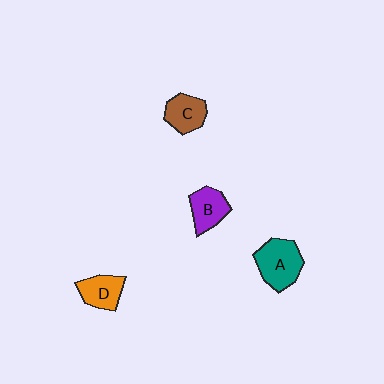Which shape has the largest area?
Shape A (teal).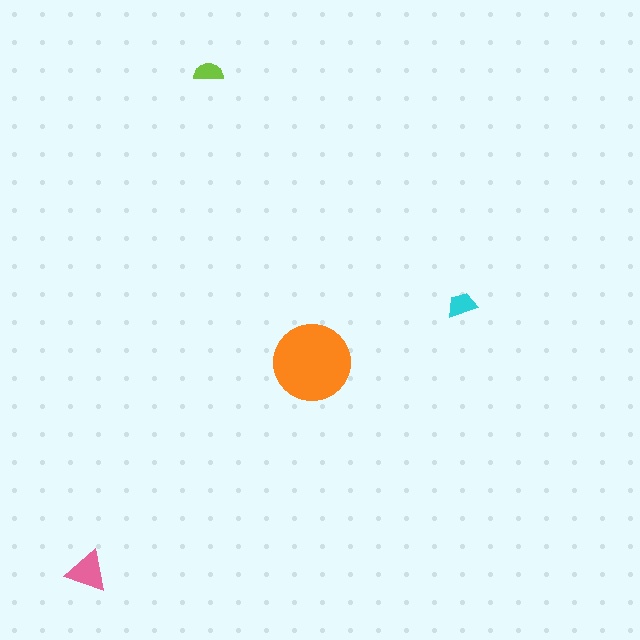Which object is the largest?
The orange circle.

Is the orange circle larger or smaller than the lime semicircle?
Larger.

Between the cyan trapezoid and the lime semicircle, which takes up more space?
The cyan trapezoid.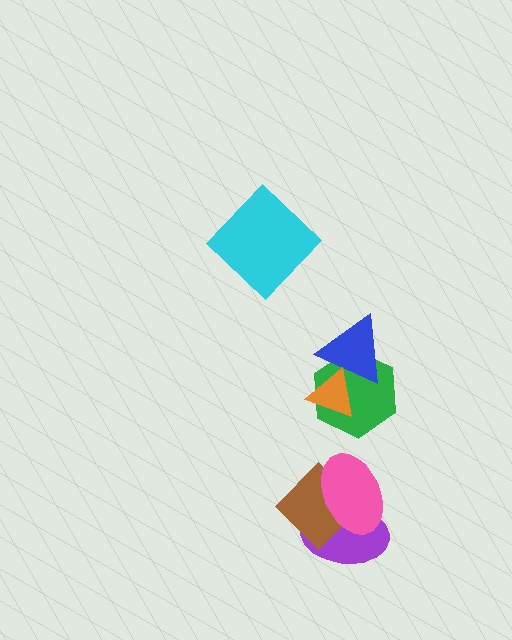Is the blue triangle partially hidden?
Yes, it is partially covered by another shape.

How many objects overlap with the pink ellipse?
2 objects overlap with the pink ellipse.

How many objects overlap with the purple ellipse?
2 objects overlap with the purple ellipse.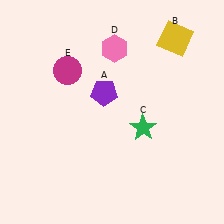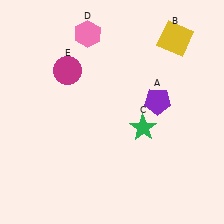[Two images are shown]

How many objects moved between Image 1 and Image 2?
2 objects moved between the two images.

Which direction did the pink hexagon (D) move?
The pink hexagon (D) moved left.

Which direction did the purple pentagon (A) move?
The purple pentagon (A) moved right.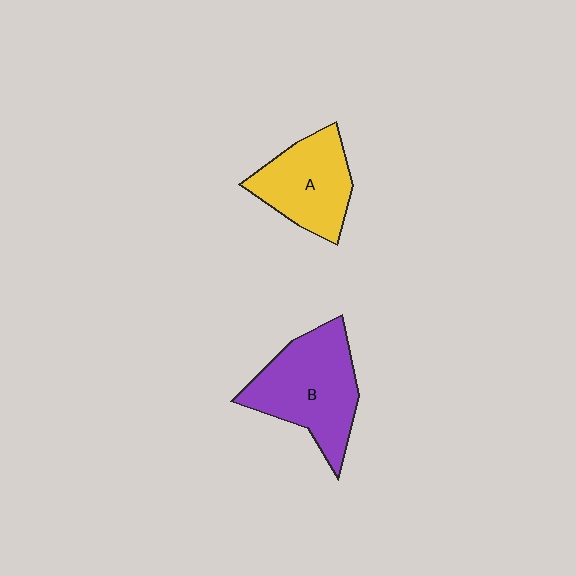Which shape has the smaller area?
Shape A (yellow).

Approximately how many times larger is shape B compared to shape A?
Approximately 1.3 times.